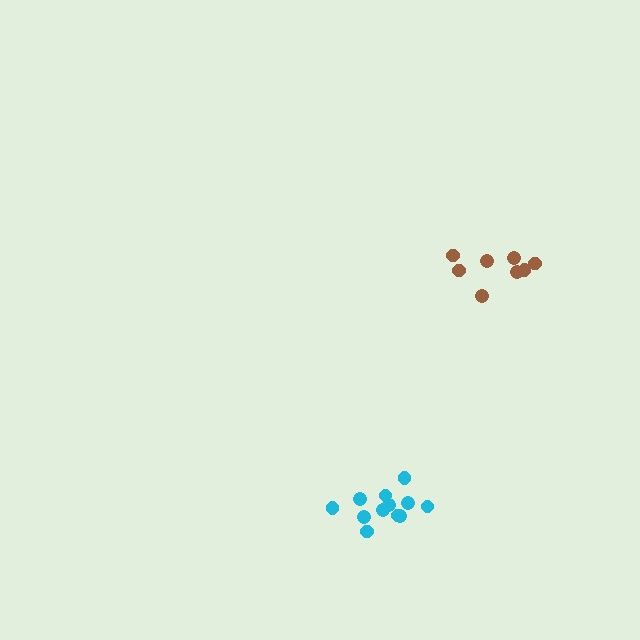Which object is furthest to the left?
The cyan cluster is leftmost.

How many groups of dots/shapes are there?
There are 2 groups.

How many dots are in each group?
Group 1: 8 dots, Group 2: 12 dots (20 total).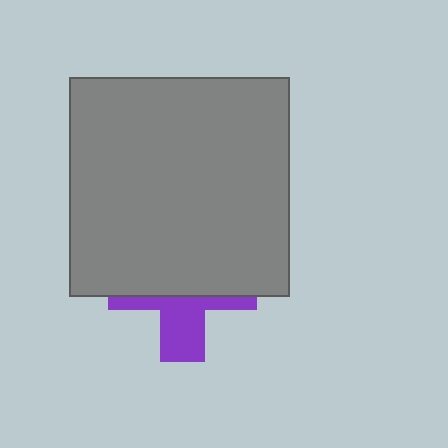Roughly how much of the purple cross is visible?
A small part of it is visible (roughly 37%).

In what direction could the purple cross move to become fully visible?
The purple cross could move down. That would shift it out from behind the gray square entirely.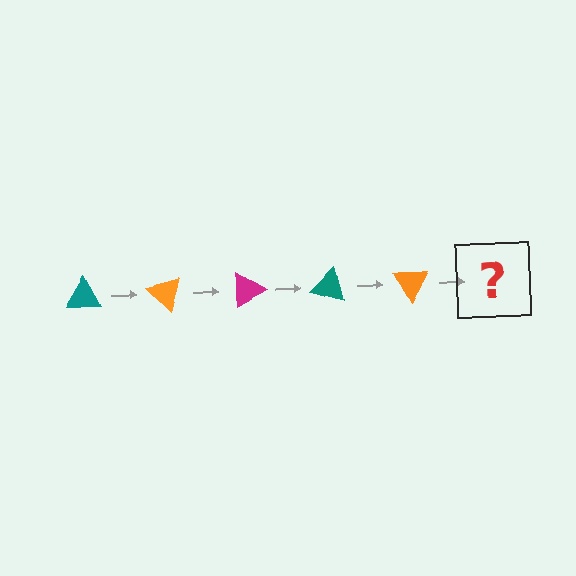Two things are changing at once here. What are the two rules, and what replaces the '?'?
The two rules are that it rotates 45 degrees each step and the color cycles through teal, orange, and magenta. The '?' should be a magenta triangle, rotated 225 degrees from the start.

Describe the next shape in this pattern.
It should be a magenta triangle, rotated 225 degrees from the start.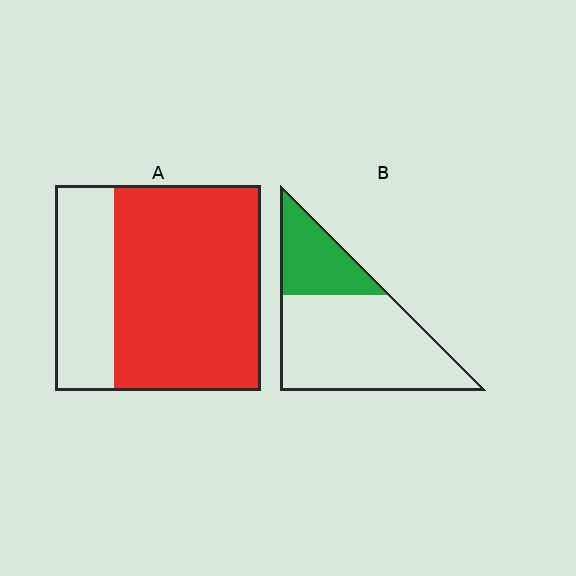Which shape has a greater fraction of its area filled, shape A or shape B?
Shape A.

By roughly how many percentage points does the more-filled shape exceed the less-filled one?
By roughly 45 percentage points (A over B).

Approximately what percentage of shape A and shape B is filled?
A is approximately 70% and B is approximately 30%.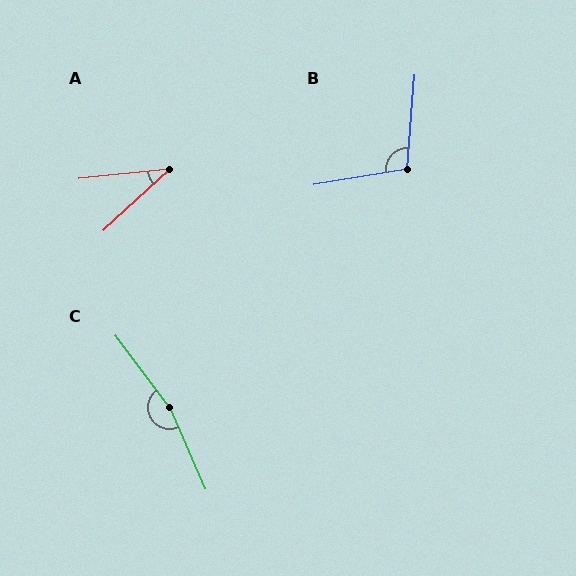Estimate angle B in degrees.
Approximately 104 degrees.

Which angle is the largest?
C, at approximately 167 degrees.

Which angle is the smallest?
A, at approximately 37 degrees.